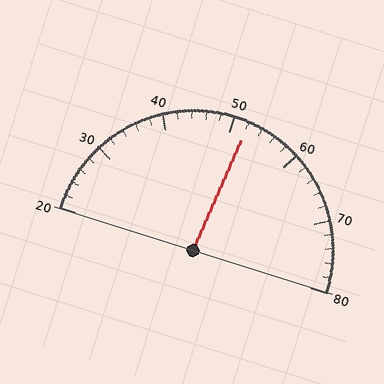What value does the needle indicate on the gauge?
The needle indicates approximately 52.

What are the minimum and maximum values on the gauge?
The gauge ranges from 20 to 80.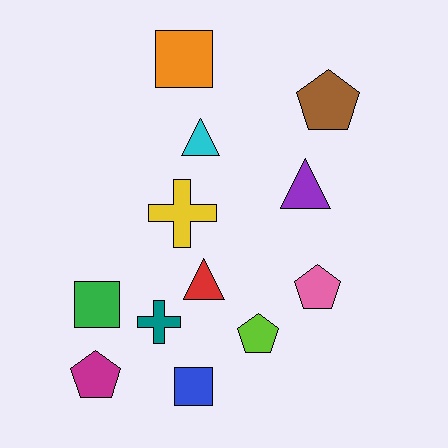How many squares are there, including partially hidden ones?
There are 3 squares.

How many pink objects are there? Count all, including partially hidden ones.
There is 1 pink object.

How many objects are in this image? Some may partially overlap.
There are 12 objects.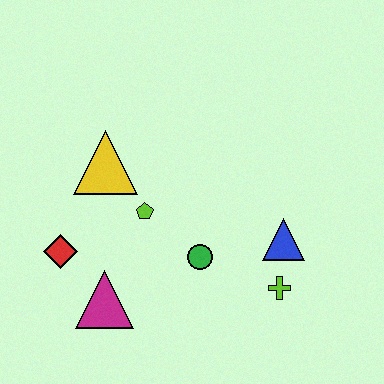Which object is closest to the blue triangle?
The lime cross is closest to the blue triangle.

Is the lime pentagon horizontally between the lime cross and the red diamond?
Yes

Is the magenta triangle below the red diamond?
Yes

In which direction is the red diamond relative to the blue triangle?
The red diamond is to the left of the blue triangle.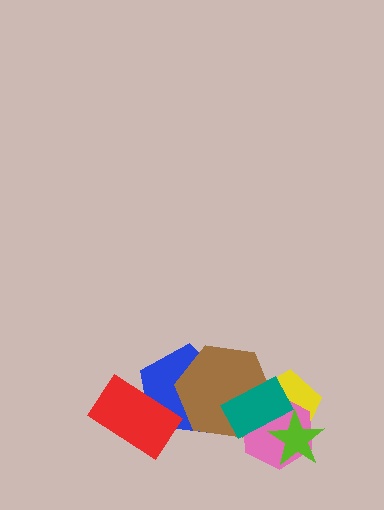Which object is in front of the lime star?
The teal rectangle is in front of the lime star.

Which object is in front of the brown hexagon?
The teal rectangle is in front of the brown hexagon.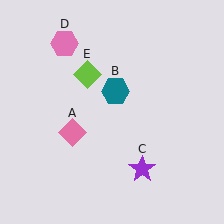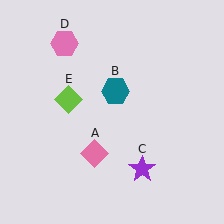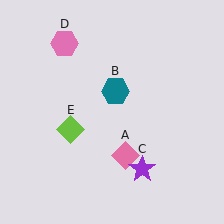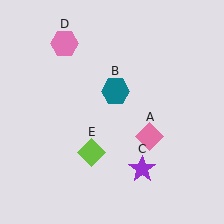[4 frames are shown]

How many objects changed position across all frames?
2 objects changed position: pink diamond (object A), lime diamond (object E).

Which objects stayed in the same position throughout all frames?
Teal hexagon (object B) and purple star (object C) and pink hexagon (object D) remained stationary.